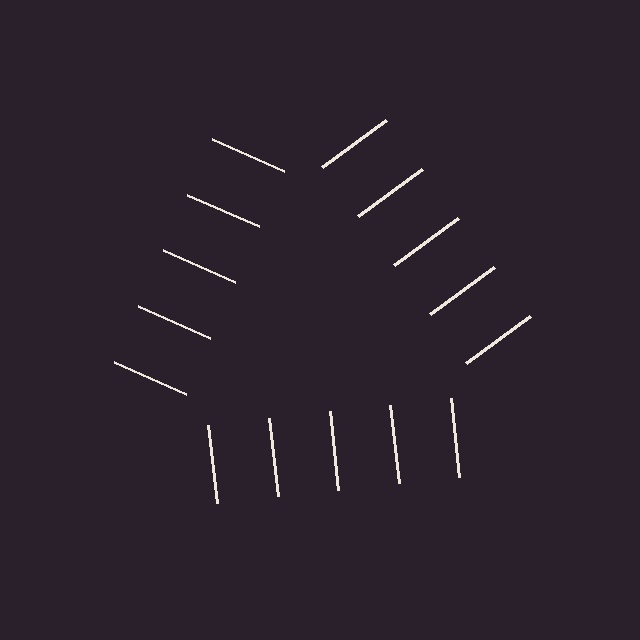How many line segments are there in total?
15 — 5 along each of the 3 edges.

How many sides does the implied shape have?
3 sides — the line-ends trace a triangle.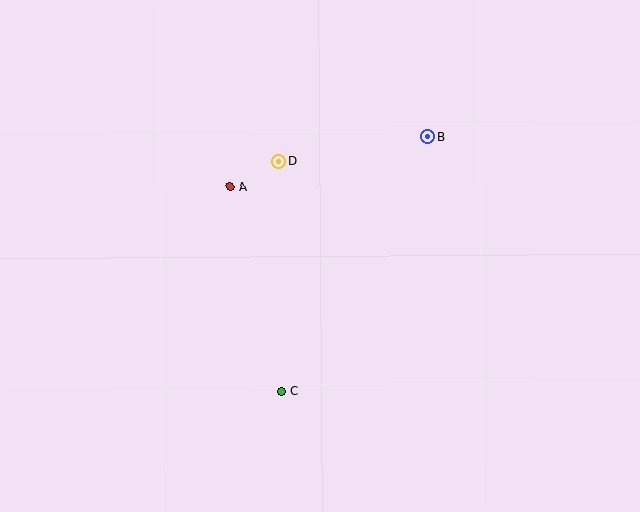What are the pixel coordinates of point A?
Point A is at (230, 186).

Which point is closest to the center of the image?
Point D at (279, 161) is closest to the center.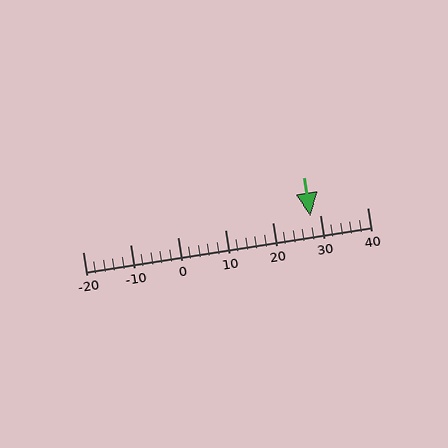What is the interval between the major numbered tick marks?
The major tick marks are spaced 10 units apart.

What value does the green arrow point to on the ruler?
The green arrow points to approximately 28.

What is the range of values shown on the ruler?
The ruler shows values from -20 to 40.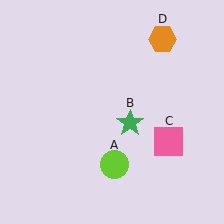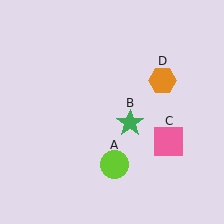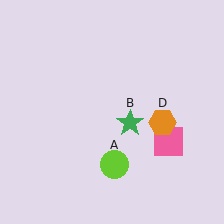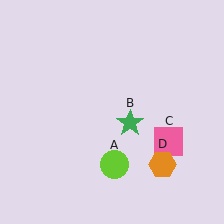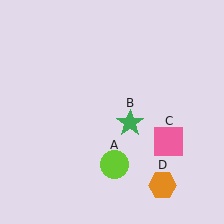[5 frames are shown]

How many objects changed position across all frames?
1 object changed position: orange hexagon (object D).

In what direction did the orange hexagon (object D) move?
The orange hexagon (object D) moved down.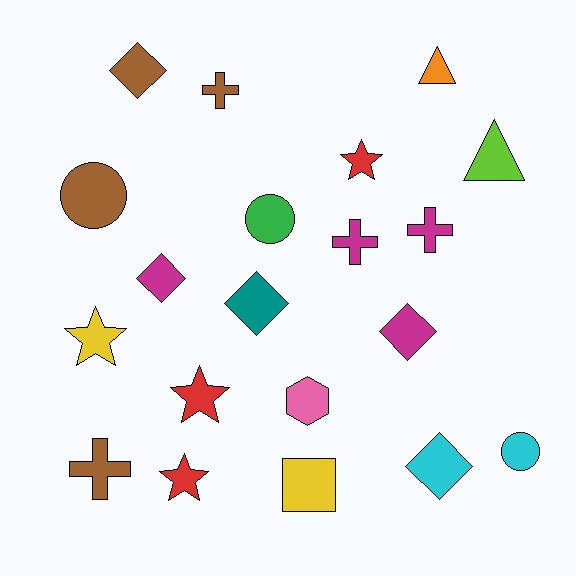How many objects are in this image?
There are 20 objects.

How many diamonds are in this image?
There are 5 diamonds.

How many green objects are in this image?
There is 1 green object.